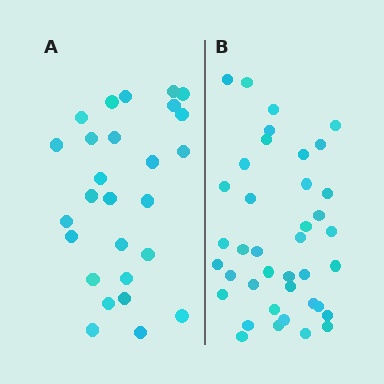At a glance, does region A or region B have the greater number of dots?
Region B (the right region) has more dots.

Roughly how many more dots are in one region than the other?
Region B has roughly 12 or so more dots than region A.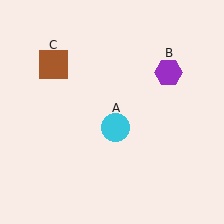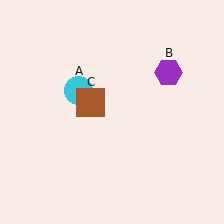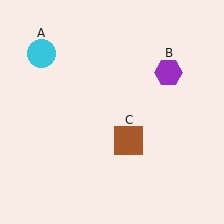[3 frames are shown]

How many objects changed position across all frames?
2 objects changed position: cyan circle (object A), brown square (object C).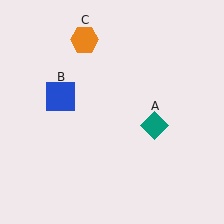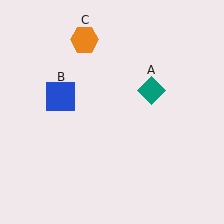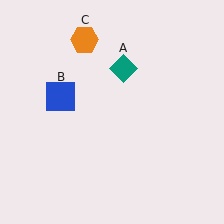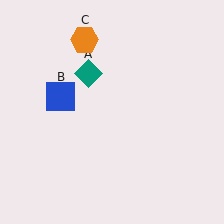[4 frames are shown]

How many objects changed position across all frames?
1 object changed position: teal diamond (object A).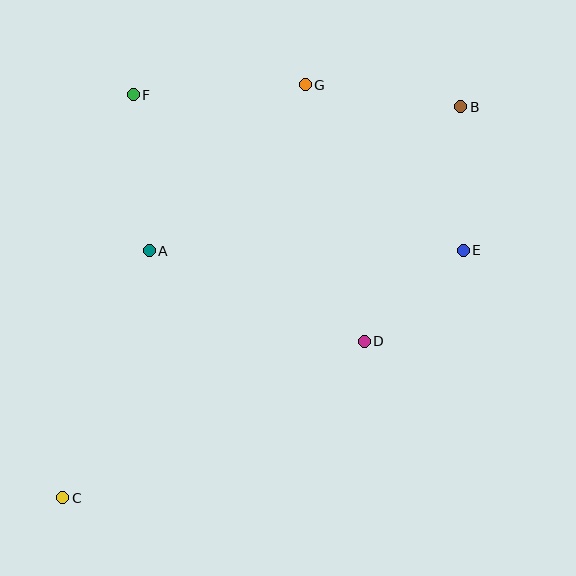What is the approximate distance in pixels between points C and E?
The distance between C and E is approximately 471 pixels.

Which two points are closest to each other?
Points D and E are closest to each other.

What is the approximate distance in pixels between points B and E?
The distance between B and E is approximately 143 pixels.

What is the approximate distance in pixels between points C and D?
The distance between C and D is approximately 340 pixels.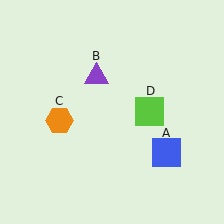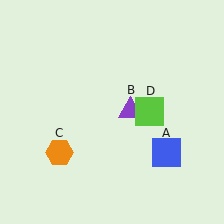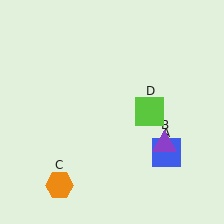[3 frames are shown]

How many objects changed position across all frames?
2 objects changed position: purple triangle (object B), orange hexagon (object C).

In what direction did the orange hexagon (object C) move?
The orange hexagon (object C) moved down.